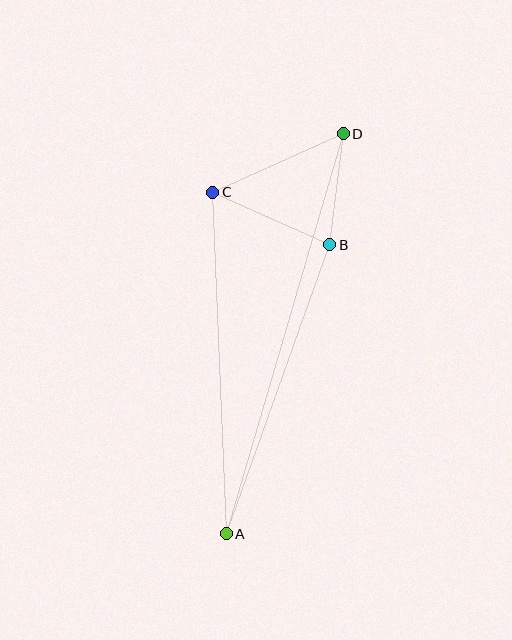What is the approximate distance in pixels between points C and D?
The distance between C and D is approximately 143 pixels.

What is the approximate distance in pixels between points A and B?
The distance between A and B is approximately 307 pixels.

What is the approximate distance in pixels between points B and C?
The distance between B and C is approximately 128 pixels.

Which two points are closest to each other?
Points B and D are closest to each other.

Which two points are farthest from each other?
Points A and D are farthest from each other.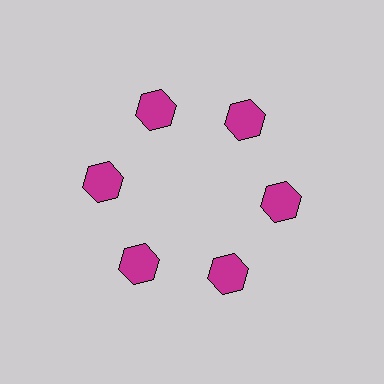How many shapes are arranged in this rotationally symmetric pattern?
There are 6 shapes, arranged in 6 groups of 1.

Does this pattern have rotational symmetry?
Yes, this pattern has 6-fold rotational symmetry. It looks the same after rotating 60 degrees around the center.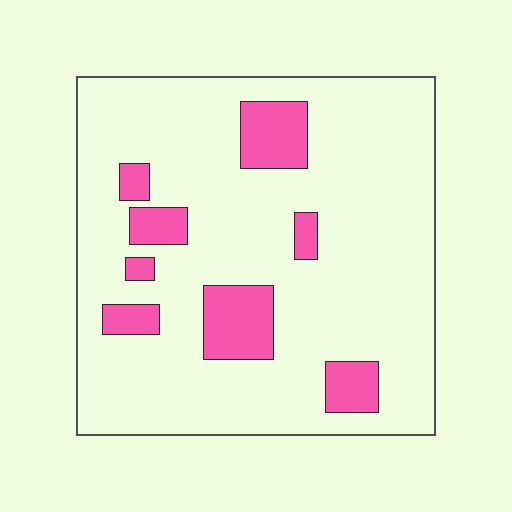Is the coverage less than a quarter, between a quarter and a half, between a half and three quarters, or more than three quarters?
Less than a quarter.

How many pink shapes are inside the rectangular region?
8.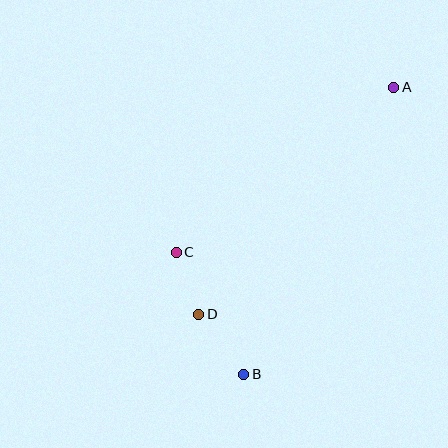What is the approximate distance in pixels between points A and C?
The distance between A and C is approximately 273 pixels.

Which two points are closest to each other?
Points C and D are closest to each other.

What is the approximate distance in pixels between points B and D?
The distance between B and D is approximately 75 pixels.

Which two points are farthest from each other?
Points A and B are farthest from each other.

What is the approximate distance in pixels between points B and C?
The distance between B and C is approximately 139 pixels.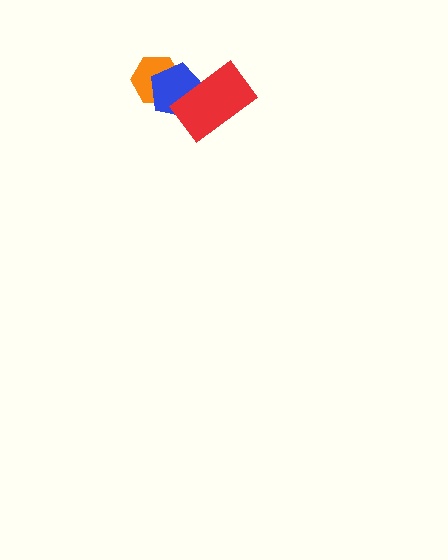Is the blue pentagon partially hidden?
Yes, it is partially covered by another shape.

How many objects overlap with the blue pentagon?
2 objects overlap with the blue pentagon.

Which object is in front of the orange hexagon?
The blue pentagon is in front of the orange hexagon.